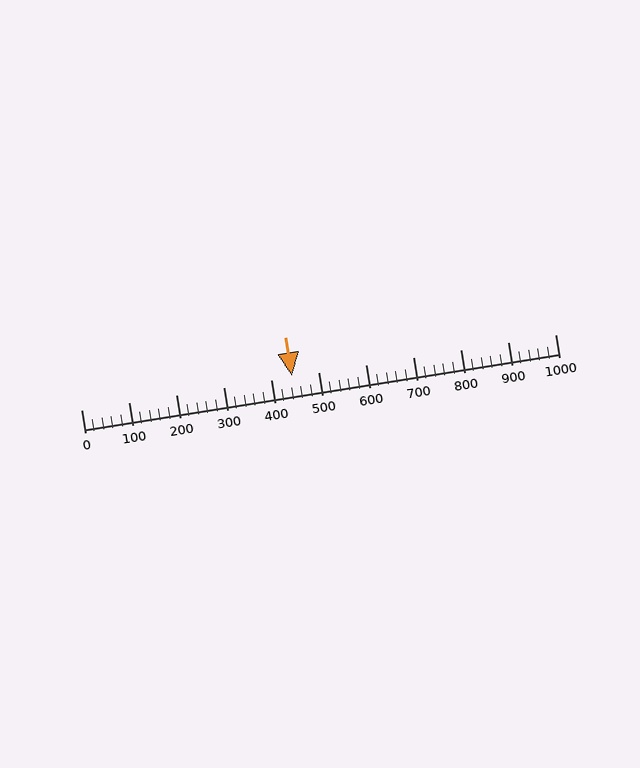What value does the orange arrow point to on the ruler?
The orange arrow points to approximately 444.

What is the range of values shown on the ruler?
The ruler shows values from 0 to 1000.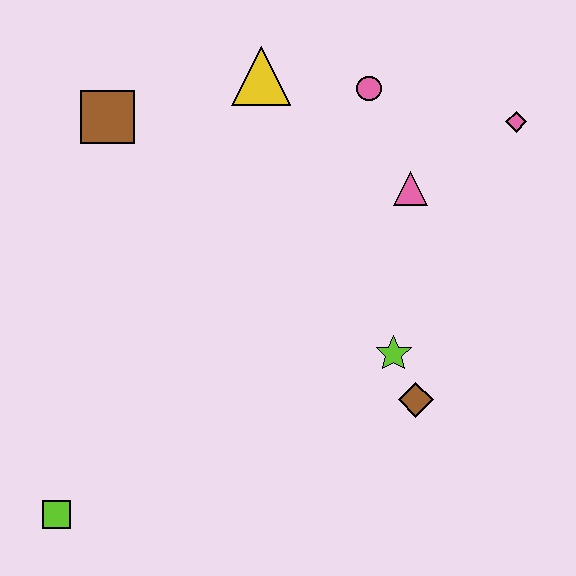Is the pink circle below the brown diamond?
No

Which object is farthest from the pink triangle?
The lime square is farthest from the pink triangle.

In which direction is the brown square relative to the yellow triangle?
The brown square is to the left of the yellow triangle.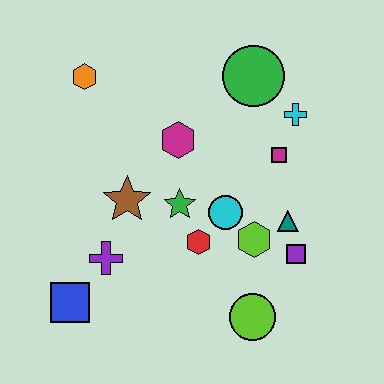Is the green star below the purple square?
No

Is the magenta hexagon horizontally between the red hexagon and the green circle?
No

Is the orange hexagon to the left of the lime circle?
Yes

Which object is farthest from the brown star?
The cyan cross is farthest from the brown star.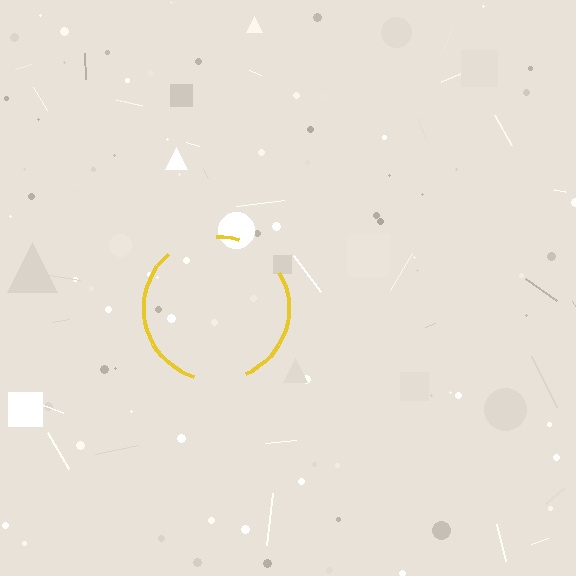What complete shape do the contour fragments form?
The contour fragments form a circle.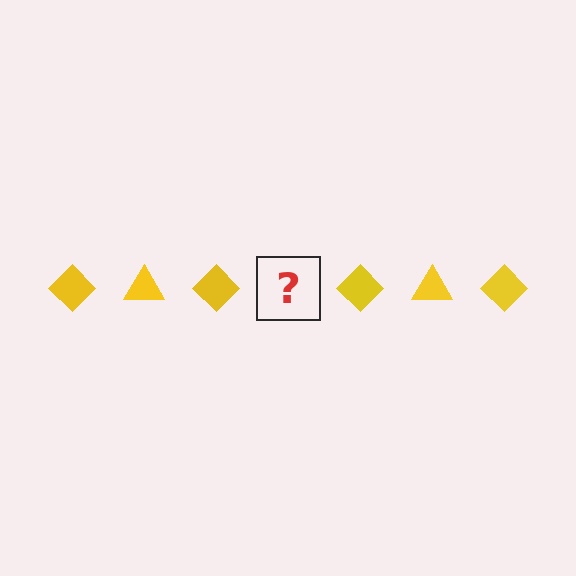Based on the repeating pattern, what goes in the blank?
The blank should be a yellow triangle.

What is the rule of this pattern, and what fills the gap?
The rule is that the pattern cycles through diamond, triangle shapes in yellow. The gap should be filled with a yellow triangle.